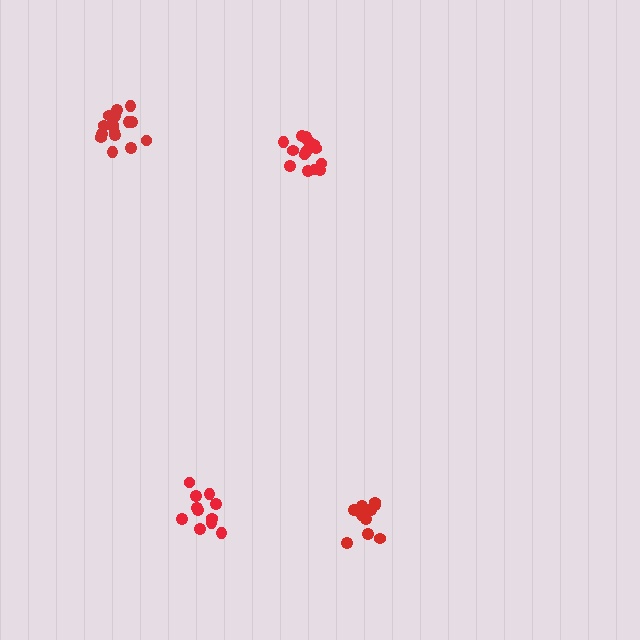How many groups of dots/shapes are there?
There are 4 groups.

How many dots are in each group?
Group 1: 16 dots, Group 2: 15 dots, Group 3: 12 dots, Group 4: 11 dots (54 total).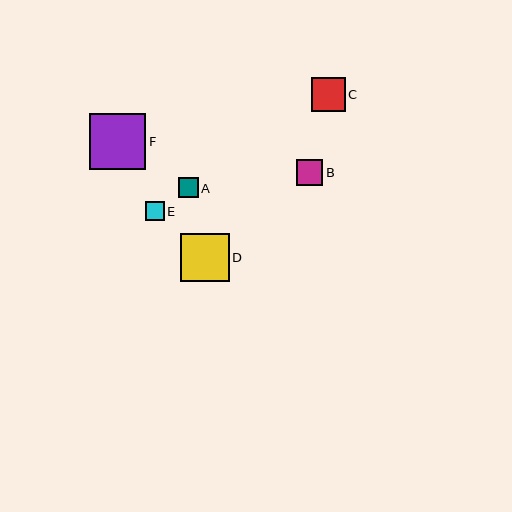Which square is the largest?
Square F is the largest with a size of approximately 56 pixels.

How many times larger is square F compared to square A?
Square F is approximately 2.8 times the size of square A.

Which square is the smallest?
Square E is the smallest with a size of approximately 19 pixels.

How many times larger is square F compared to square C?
Square F is approximately 1.7 times the size of square C.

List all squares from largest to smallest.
From largest to smallest: F, D, C, B, A, E.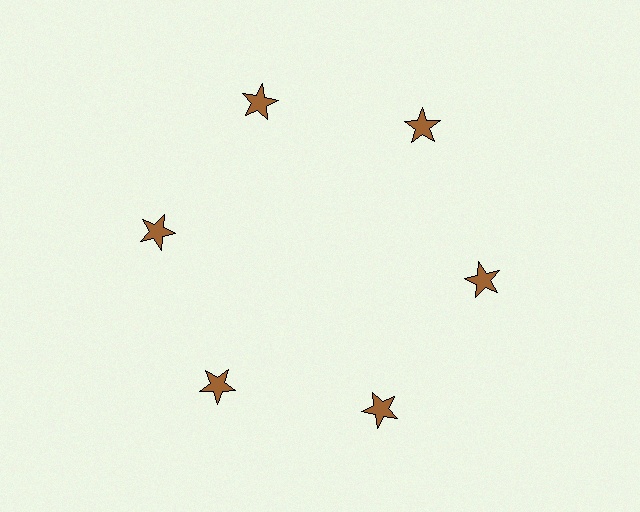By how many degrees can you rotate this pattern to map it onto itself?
The pattern maps onto itself every 60 degrees of rotation.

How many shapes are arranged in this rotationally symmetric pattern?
There are 6 shapes, arranged in 6 groups of 1.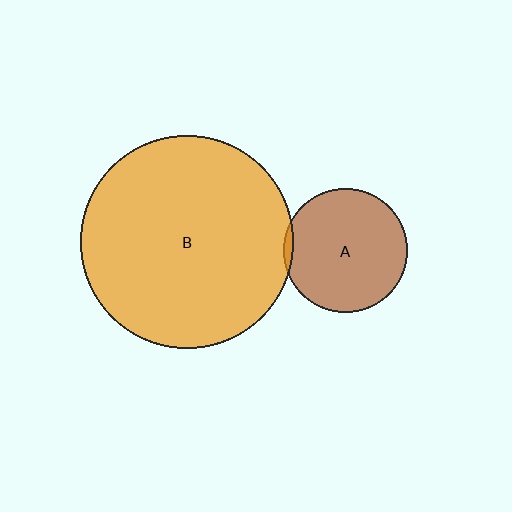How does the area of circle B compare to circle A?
Approximately 3.0 times.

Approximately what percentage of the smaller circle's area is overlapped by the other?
Approximately 5%.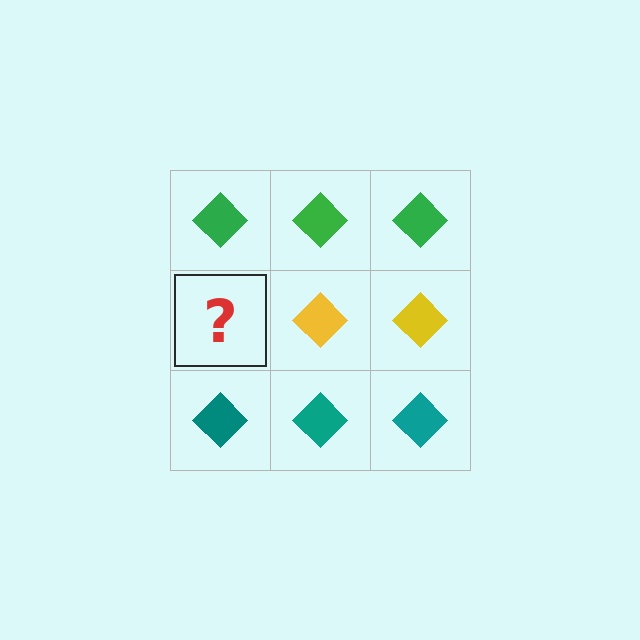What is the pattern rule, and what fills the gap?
The rule is that each row has a consistent color. The gap should be filled with a yellow diamond.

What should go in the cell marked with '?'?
The missing cell should contain a yellow diamond.